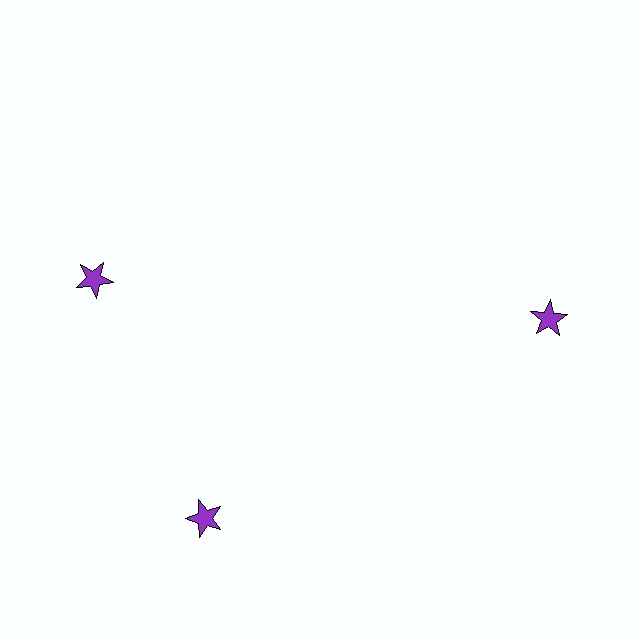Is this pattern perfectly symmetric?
No. The 3 purple stars are arranged in a ring, but one element near the 11 o'clock position is rotated out of alignment along the ring, breaking the 3-fold rotational symmetry.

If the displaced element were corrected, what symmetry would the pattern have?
It would have 3-fold rotational symmetry — the pattern would map onto itself every 120 degrees.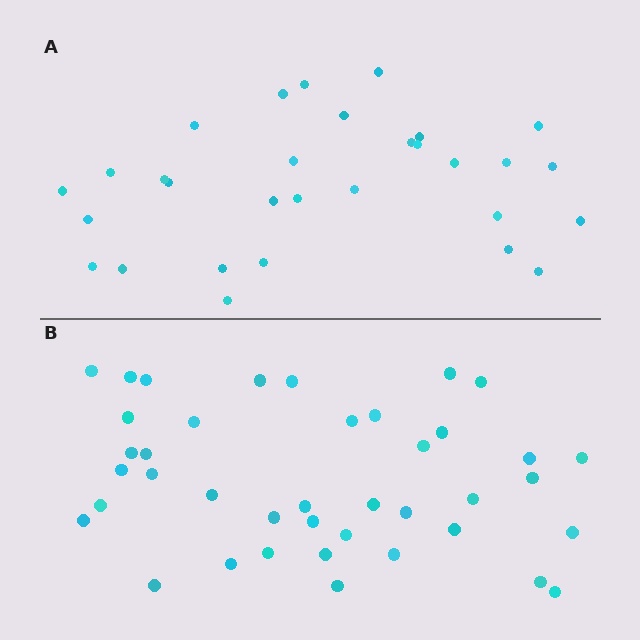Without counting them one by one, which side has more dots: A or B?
Region B (the bottom region) has more dots.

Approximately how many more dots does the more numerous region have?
Region B has roughly 10 or so more dots than region A.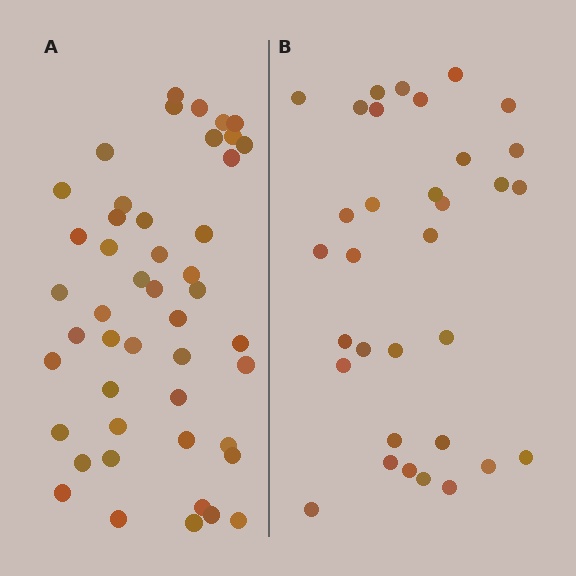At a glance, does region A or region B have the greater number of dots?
Region A (the left region) has more dots.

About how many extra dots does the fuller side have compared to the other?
Region A has approximately 15 more dots than region B.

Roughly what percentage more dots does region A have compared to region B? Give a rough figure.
About 40% more.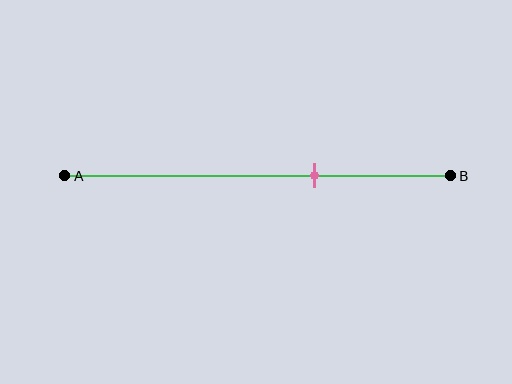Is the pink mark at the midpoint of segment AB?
No, the mark is at about 65% from A, not at the 50% midpoint.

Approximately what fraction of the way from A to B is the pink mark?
The pink mark is approximately 65% of the way from A to B.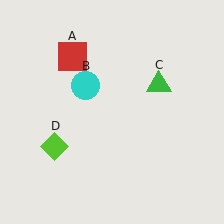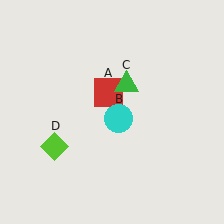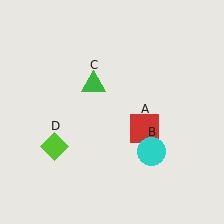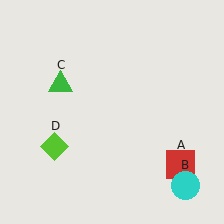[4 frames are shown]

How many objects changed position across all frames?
3 objects changed position: red square (object A), cyan circle (object B), green triangle (object C).